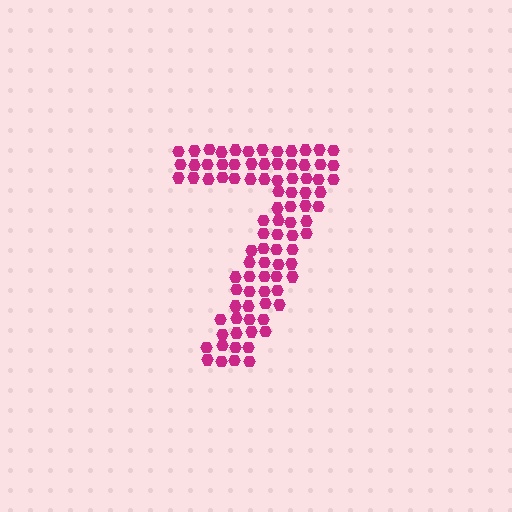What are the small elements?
The small elements are hexagons.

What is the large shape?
The large shape is the digit 7.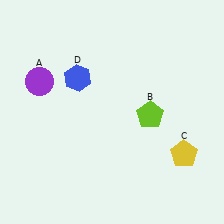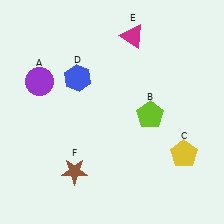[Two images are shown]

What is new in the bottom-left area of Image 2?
A brown star (F) was added in the bottom-left area of Image 2.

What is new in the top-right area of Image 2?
A magenta triangle (E) was added in the top-right area of Image 2.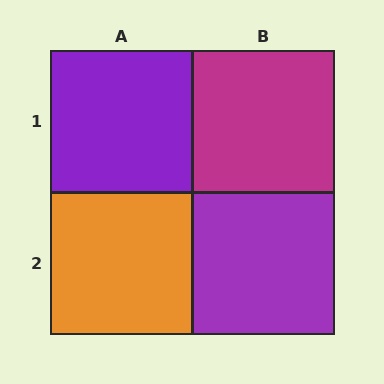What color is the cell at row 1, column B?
Magenta.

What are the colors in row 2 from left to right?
Orange, purple.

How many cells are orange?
1 cell is orange.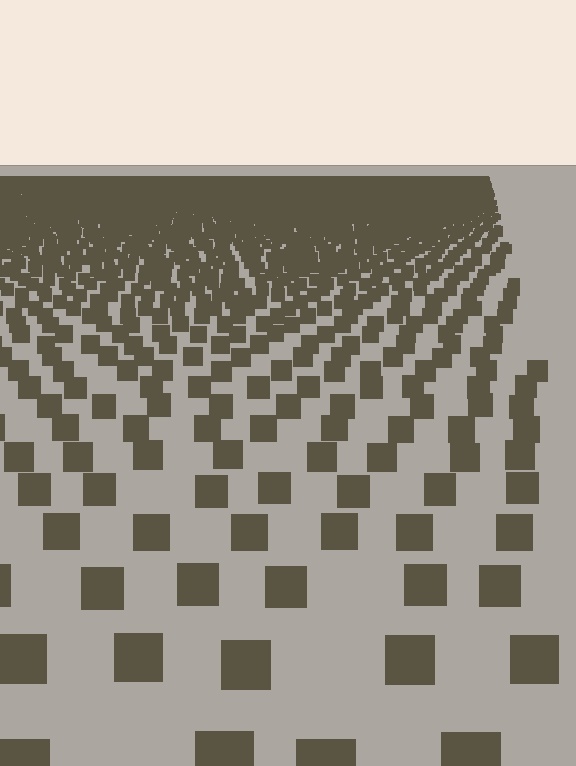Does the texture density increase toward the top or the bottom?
Density increases toward the top.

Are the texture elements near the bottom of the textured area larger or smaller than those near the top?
Larger. Near the bottom, elements are closer to the viewer and appear at a bigger on-screen size.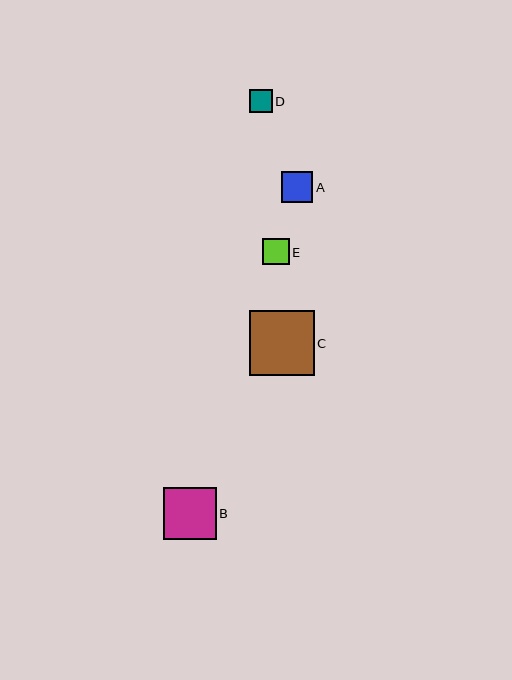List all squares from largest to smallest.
From largest to smallest: C, B, A, E, D.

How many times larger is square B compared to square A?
Square B is approximately 1.7 times the size of square A.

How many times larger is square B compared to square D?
Square B is approximately 2.4 times the size of square D.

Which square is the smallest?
Square D is the smallest with a size of approximately 22 pixels.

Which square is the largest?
Square C is the largest with a size of approximately 65 pixels.